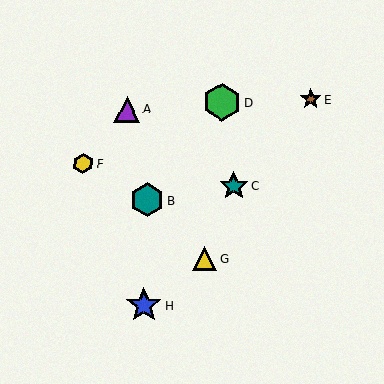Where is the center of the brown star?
The center of the brown star is at (311, 99).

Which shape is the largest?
The green hexagon (labeled D) is the largest.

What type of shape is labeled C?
Shape C is a teal star.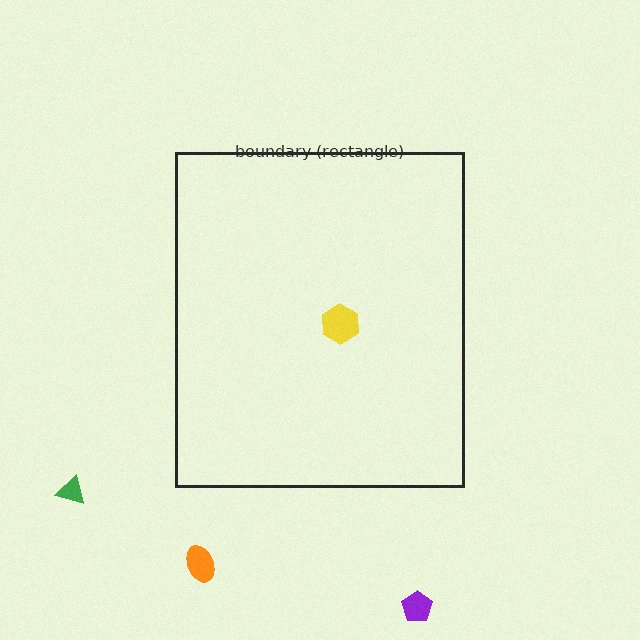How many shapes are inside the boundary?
1 inside, 3 outside.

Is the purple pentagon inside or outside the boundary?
Outside.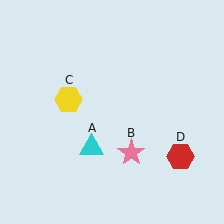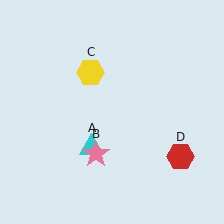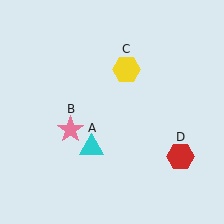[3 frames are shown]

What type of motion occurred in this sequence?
The pink star (object B), yellow hexagon (object C) rotated clockwise around the center of the scene.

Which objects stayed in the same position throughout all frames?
Cyan triangle (object A) and red hexagon (object D) remained stationary.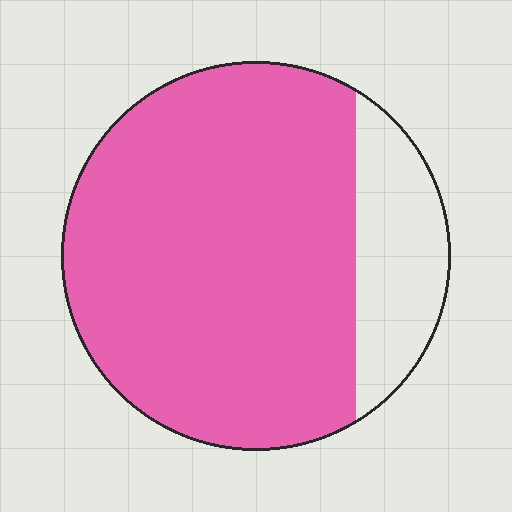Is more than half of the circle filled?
Yes.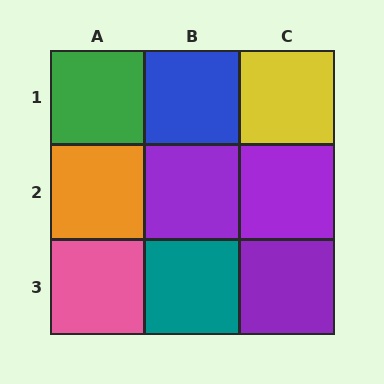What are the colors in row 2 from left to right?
Orange, purple, purple.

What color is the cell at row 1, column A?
Green.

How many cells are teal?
1 cell is teal.